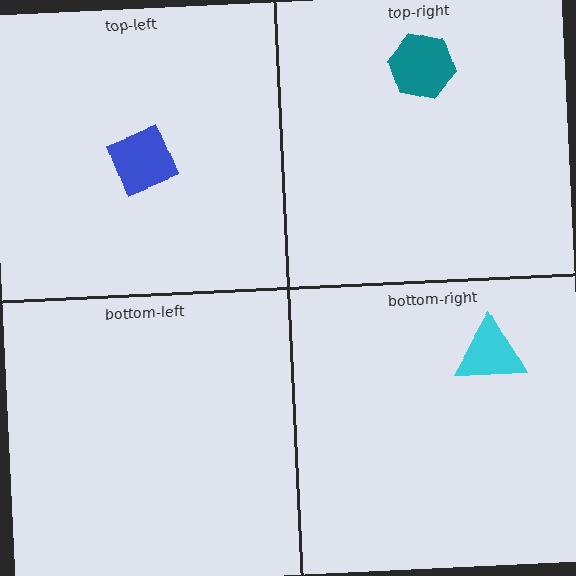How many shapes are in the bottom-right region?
1.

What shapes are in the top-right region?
The teal hexagon.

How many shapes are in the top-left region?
1.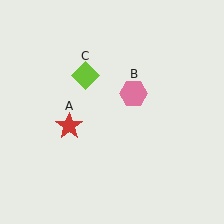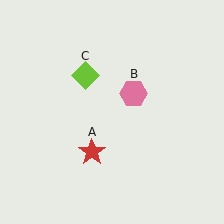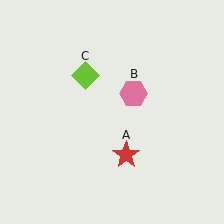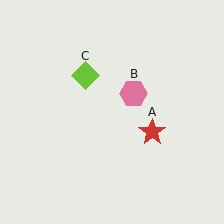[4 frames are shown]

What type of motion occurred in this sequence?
The red star (object A) rotated counterclockwise around the center of the scene.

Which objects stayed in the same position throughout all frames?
Pink hexagon (object B) and lime diamond (object C) remained stationary.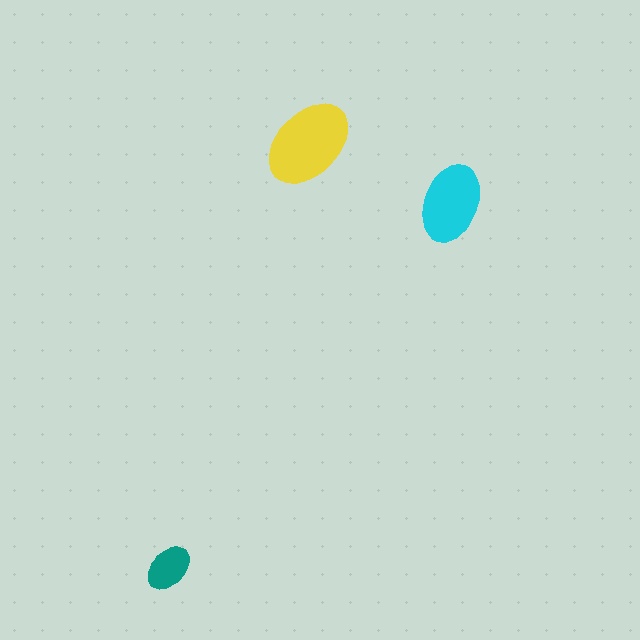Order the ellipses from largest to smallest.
the yellow one, the cyan one, the teal one.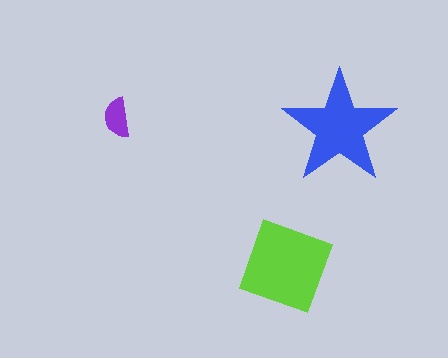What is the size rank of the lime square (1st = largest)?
1st.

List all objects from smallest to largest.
The purple semicircle, the blue star, the lime square.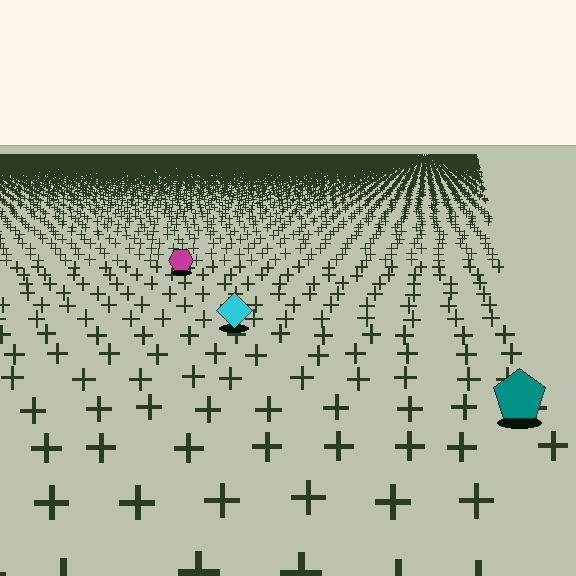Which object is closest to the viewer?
The teal pentagon is closest. The texture marks near it are larger and more spread out.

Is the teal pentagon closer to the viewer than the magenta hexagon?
Yes. The teal pentagon is closer — you can tell from the texture gradient: the ground texture is coarser near it.